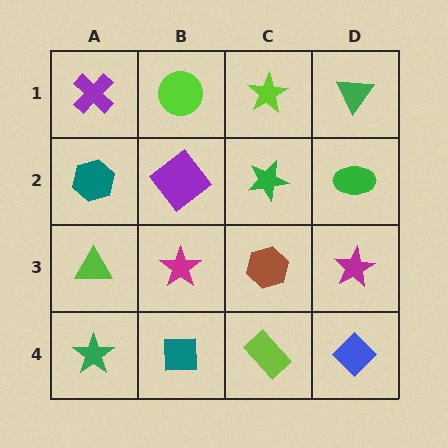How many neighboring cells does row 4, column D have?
2.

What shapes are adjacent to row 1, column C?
A green star (row 2, column C), a lime circle (row 1, column B), a green triangle (row 1, column D).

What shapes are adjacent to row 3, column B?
A purple diamond (row 2, column B), a teal square (row 4, column B), a lime triangle (row 3, column A), a brown hexagon (row 3, column C).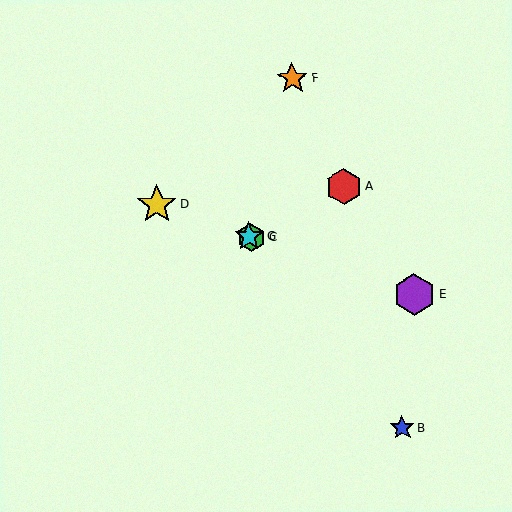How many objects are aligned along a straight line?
4 objects (C, D, E, G) are aligned along a straight line.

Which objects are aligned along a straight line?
Objects C, D, E, G are aligned along a straight line.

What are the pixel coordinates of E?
Object E is at (415, 294).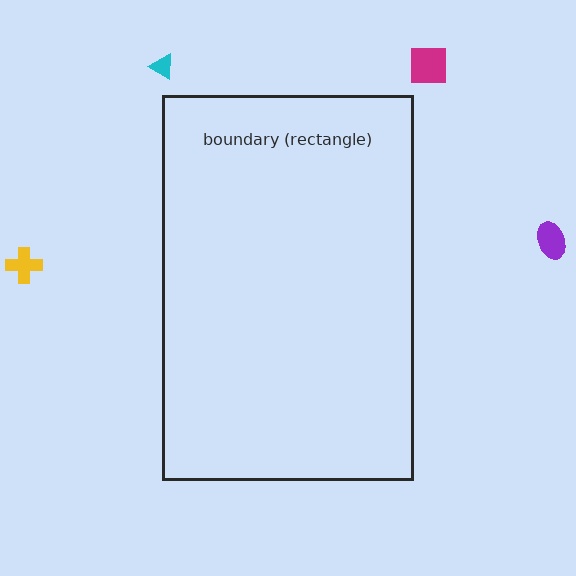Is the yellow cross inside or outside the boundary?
Outside.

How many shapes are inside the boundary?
0 inside, 4 outside.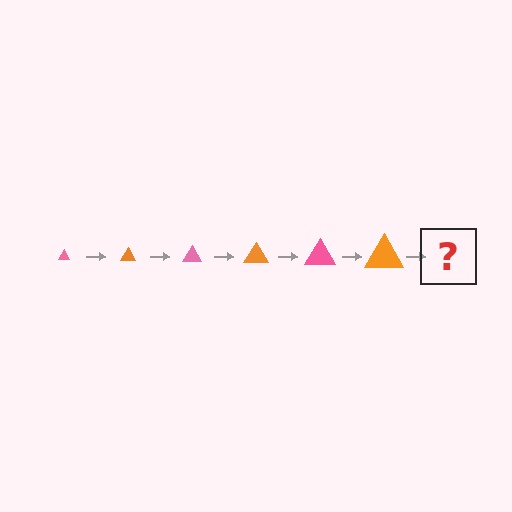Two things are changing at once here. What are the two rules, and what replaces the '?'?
The two rules are that the triangle grows larger each step and the color cycles through pink and orange. The '?' should be a pink triangle, larger than the previous one.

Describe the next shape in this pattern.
It should be a pink triangle, larger than the previous one.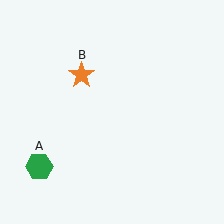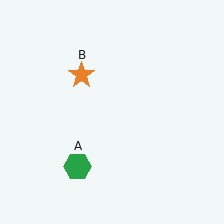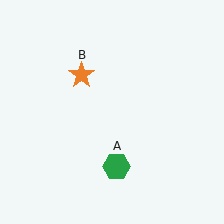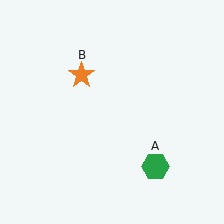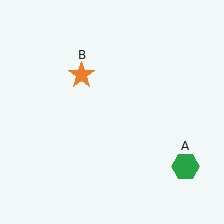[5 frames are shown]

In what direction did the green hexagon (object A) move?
The green hexagon (object A) moved right.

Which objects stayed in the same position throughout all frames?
Orange star (object B) remained stationary.